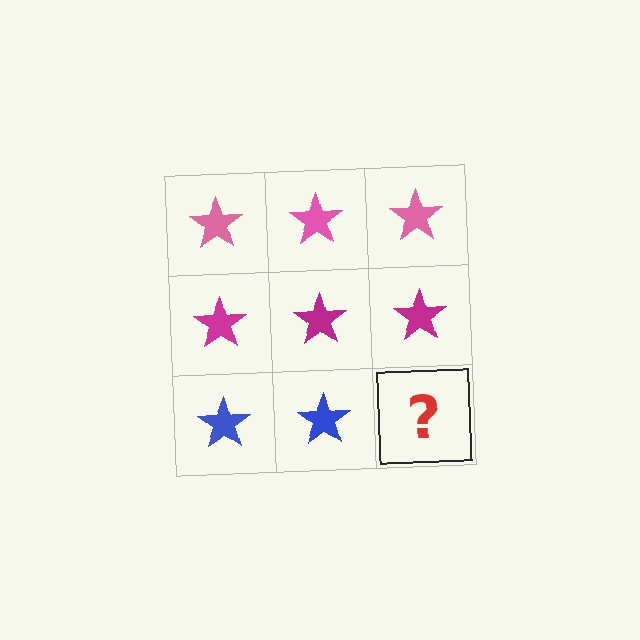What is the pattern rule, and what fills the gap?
The rule is that each row has a consistent color. The gap should be filled with a blue star.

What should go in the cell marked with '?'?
The missing cell should contain a blue star.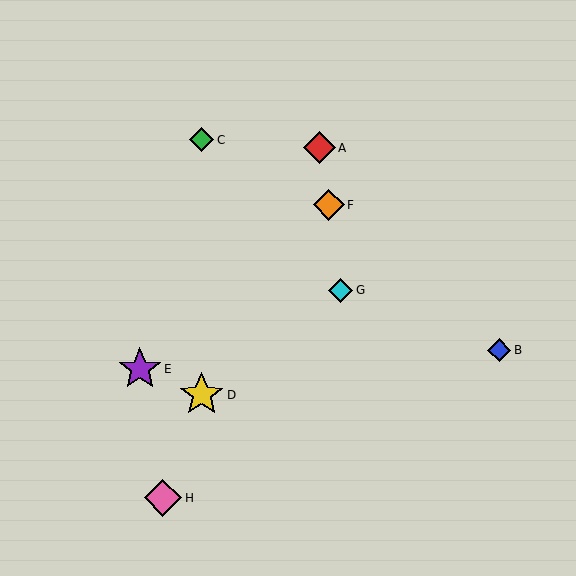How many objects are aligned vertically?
2 objects (C, D) are aligned vertically.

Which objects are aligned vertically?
Objects C, D are aligned vertically.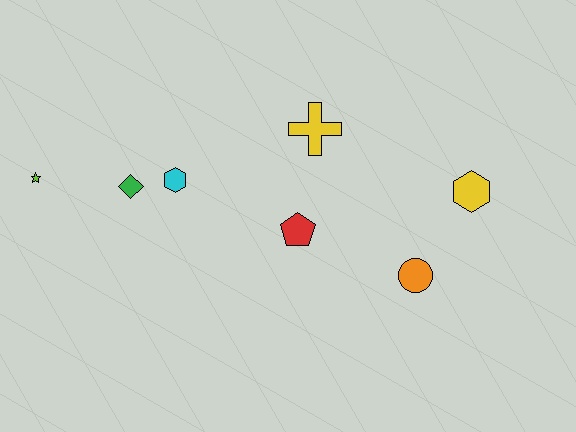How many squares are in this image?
There are no squares.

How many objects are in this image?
There are 7 objects.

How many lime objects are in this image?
There is 1 lime object.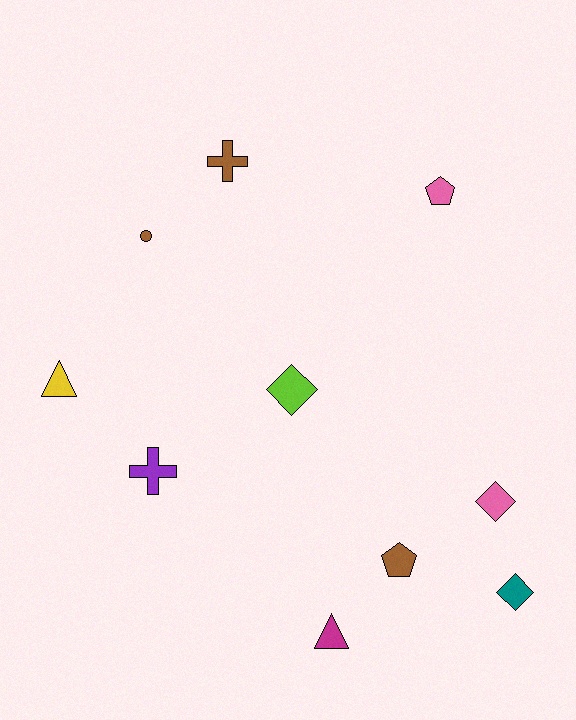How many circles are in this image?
There is 1 circle.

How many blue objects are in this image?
There are no blue objects.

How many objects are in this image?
There are 10 objects.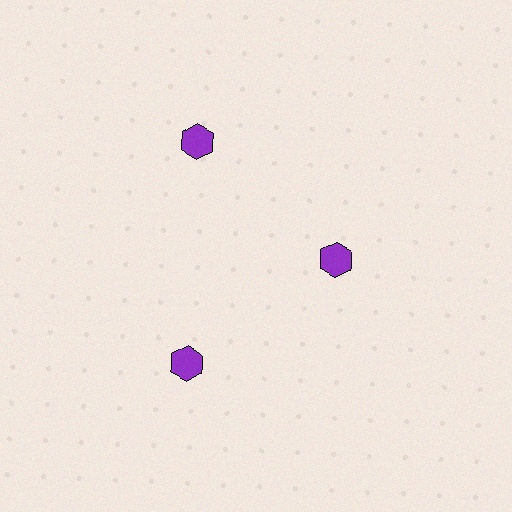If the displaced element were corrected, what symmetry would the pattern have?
It would have 3-fold rotational symmetry — the pattern would map onto itself every 120 degrees.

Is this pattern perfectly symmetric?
No. The 3 purple hexagons are arranged in a ring, but one element near the 3 o'clock position is pulled inward toward the center, breaking the 3-fold rotational symmetry.